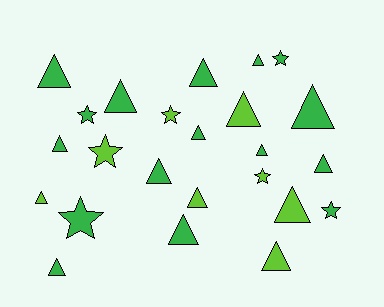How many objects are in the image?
There are 24 objects.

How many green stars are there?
There are 4 green stars.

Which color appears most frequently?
Green, with 16 objects.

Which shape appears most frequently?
Triangle, with 17 objects.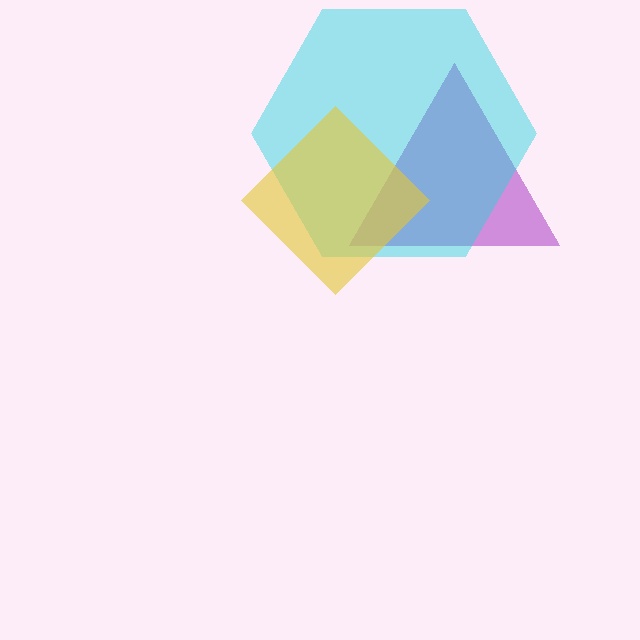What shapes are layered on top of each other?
The layered shapes are: a purple triangle, a cyan hexagon, a yellow diamond.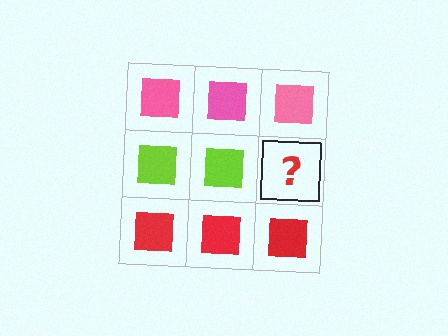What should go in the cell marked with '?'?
The missing cell should contain a lime square.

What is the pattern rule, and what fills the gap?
The rule is that each row has a consistent color. The gap should be filled with a lime square.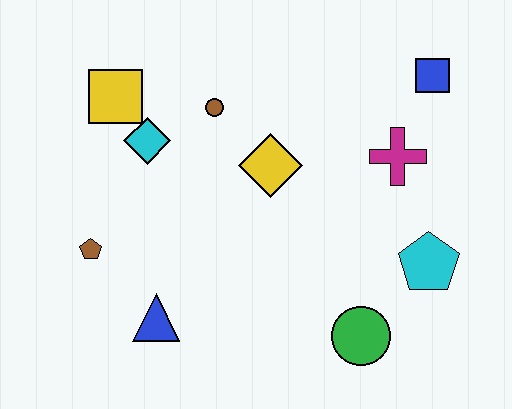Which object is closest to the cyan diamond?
The yellow square is closest to the cyan diamond.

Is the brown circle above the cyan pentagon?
Yes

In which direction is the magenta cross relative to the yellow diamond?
The magenta cross is to the right of the yellow diamond.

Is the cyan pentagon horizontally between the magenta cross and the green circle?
No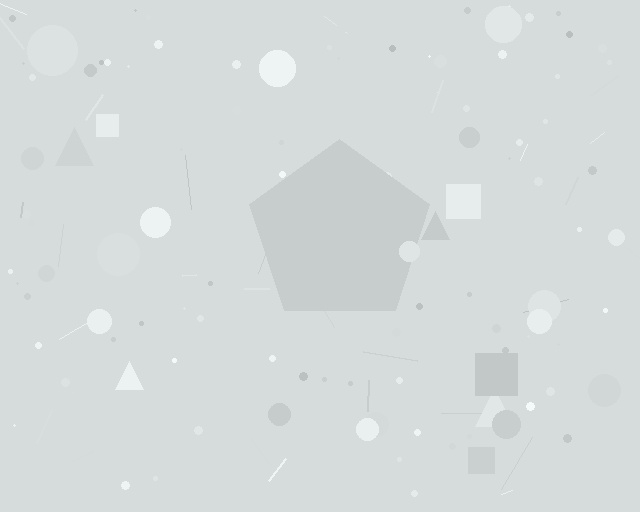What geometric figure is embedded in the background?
A pentagon is embedded in the background.